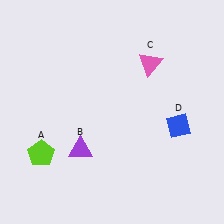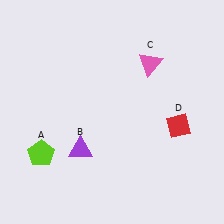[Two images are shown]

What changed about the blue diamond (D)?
In Image 1, D is blue. In Image 2, it changed to red.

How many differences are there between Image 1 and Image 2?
There is 1 difference between the two images.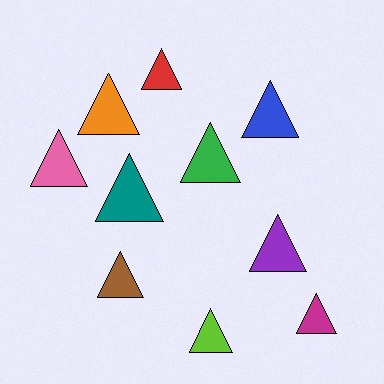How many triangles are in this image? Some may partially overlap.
There are 10 triangles.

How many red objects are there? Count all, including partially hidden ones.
There is 1 red object.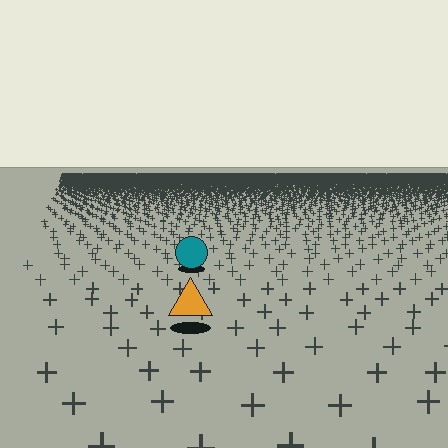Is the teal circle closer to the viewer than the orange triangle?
No. The orange triangle is closer — you can tell from the texture gradient: the ground texture is coarser near it.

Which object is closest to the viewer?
The orange triangle is closest. The texture marks near it are larger and more spread out.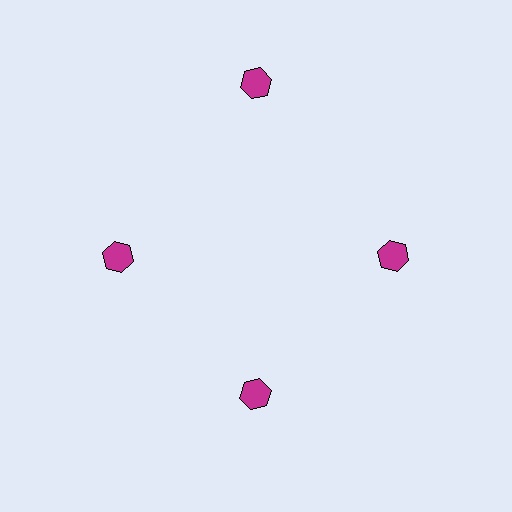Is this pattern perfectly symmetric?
No. The 4 magenta hexagons are arranged in a ring, but one element near the 12 o'clock position is pushed outward from the center, breaking the 4-fold rotational symmetry.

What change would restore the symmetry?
The symmetry would be restored by moving it inward, back onto the ring so that all 4 hexagons sit at equal angles and equal distance from the center.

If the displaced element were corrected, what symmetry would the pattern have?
It would have 4-fold rotational symmetry — the pattern would map onto itself every 90 degrees.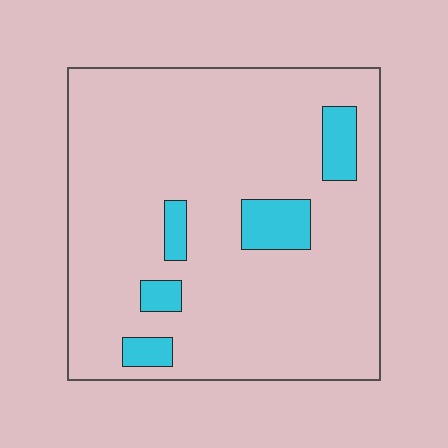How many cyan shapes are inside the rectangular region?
5.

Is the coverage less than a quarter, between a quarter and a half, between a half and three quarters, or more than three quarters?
Less than a quarter.